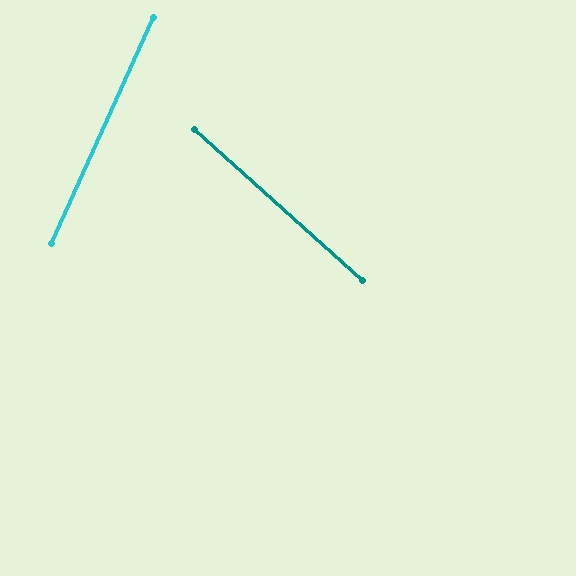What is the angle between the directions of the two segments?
Approximately 72 degrees.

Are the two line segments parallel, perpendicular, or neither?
Neither parallel nor perpendicular — they differ by about 72°.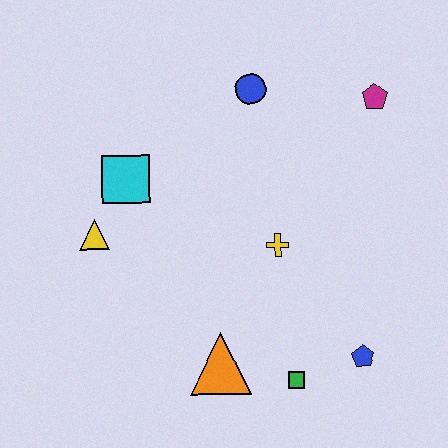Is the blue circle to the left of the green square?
Yes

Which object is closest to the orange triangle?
The green square is closest to the orange triangle.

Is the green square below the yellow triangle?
Yes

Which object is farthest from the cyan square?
The blue pentagon is farthest from the cyan square.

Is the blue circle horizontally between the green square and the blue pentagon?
No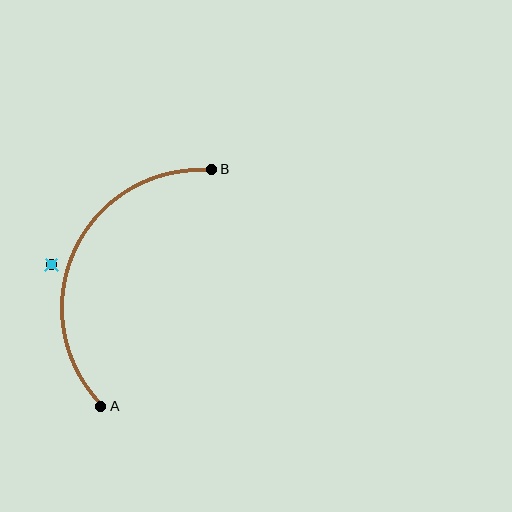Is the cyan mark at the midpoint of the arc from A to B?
No — the cyan mark does not lie on the arc at all. It sits slightly outside the curve.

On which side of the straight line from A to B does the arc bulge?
The arc bulges to the left of the straight line connecting A and B.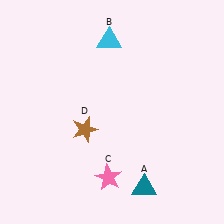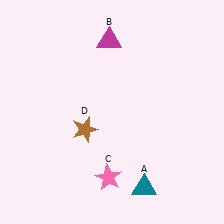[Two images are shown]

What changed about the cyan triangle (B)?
In Image 1, B is cyan. In Image 2, it changed to magenta.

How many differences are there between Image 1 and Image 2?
There is 1 difference between the two images.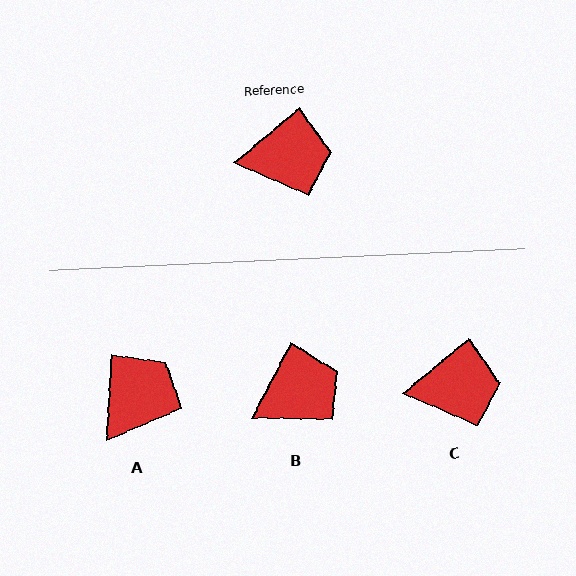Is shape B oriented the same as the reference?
No, it is off by about 22 degrees.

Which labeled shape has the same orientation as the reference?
C.